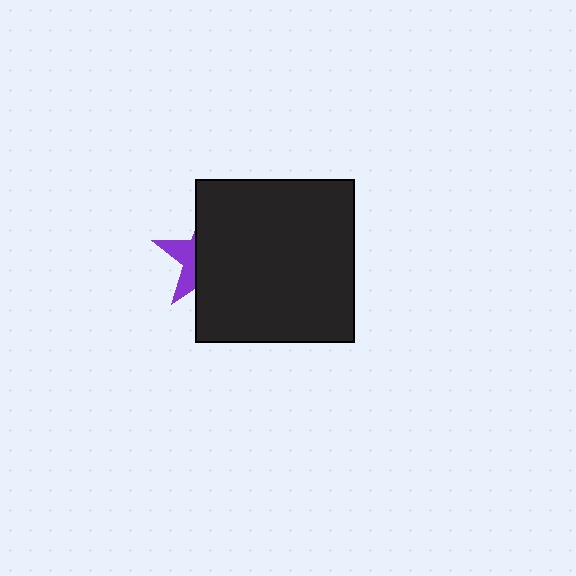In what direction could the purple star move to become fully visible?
The purple star could move left. That would shift it out from behind the black rectangle entirely.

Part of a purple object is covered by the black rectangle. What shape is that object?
It is a star.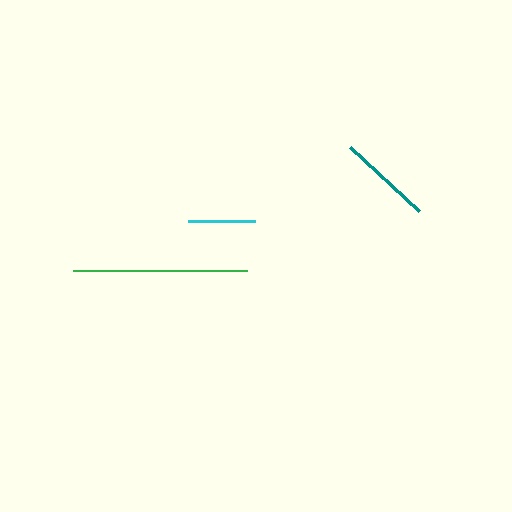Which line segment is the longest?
The green line is the longest at approximately 174 pixels.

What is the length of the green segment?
The green segment is approximately 174 pixels long.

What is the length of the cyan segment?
The cyan segment is approximately 67 pixels long.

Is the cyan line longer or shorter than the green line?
The green line is longer than the cyan line.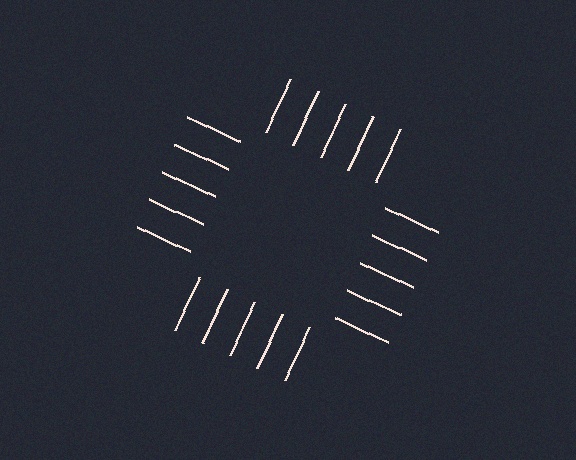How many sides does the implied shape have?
4 sides — the line-ends trace a square.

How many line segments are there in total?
20 — 5 along each of the 4 edges.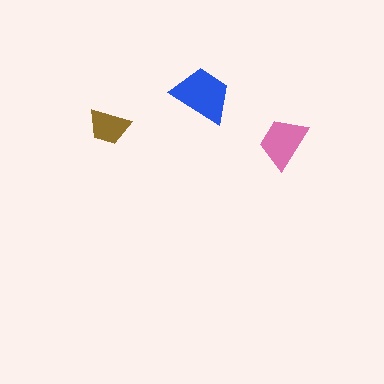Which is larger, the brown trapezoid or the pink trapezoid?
The pink one.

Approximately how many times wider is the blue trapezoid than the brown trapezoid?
About 1.5 times wider.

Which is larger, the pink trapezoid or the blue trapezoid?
The blue one.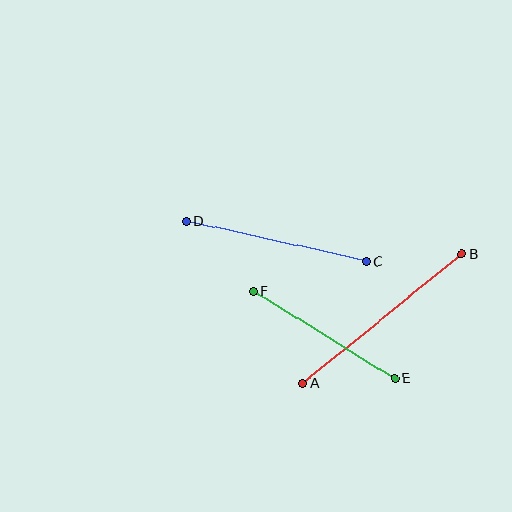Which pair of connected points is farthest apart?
Points A and B are farthest apart.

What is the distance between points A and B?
The distance is approximately 205 pixels.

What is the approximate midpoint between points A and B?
The midpoint is at approximately (382, 319) pixels.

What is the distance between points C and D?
The distance is approximately 185 pixels.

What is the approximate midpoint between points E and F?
The midpoint is at approximately (324, 335) pixels.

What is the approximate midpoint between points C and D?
The midpoint is at approximately (276, 241) pixels.